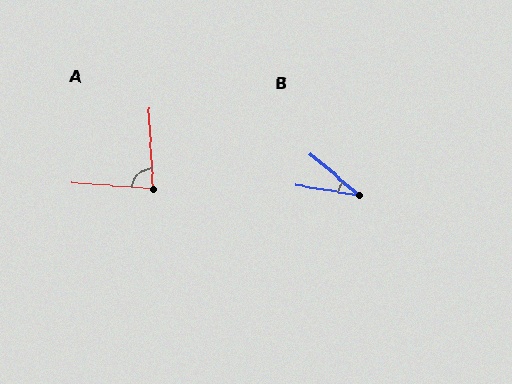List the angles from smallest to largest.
B (31°), A (83°).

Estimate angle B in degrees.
Approximately 31 degrees.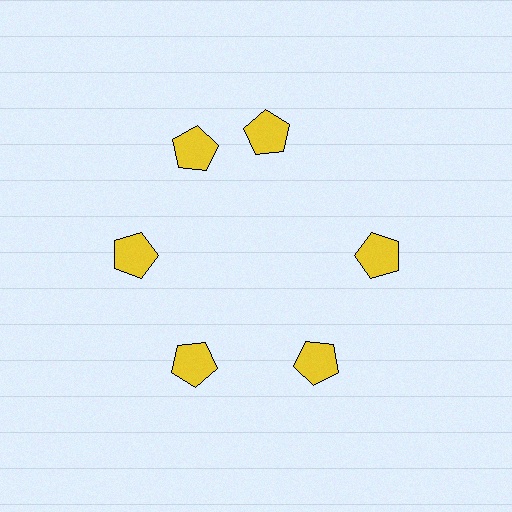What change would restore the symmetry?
The symmetry would be restored by rotating it back into even spacing with its neighbors so that all 6 pentagons sit at equal angles and equal distance from the center.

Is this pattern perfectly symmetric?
No. The 6 yellow pentagons are arranged in a ring, but one element near the 1 o'clock position is rotated out of alignment along the ring, breaking the 6-fold rotational symmetry.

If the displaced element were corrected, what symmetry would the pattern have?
It would have 6-fold rotational symmetry — the pattern would map onto itself every 60 degrees.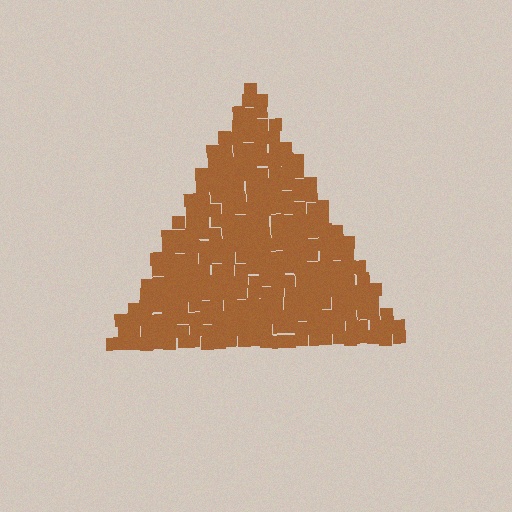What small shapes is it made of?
It is made of small squares.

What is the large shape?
The large shape is a triangle.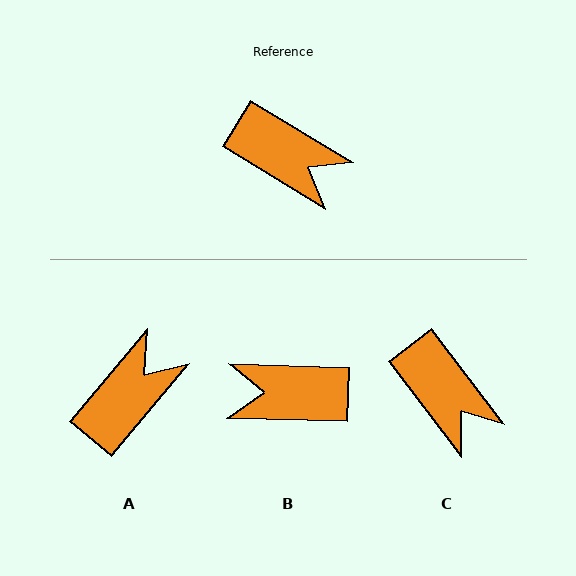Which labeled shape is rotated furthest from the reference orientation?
B, about 150 degrees away.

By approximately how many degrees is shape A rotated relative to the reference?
Approximately 81 degrees counter-clockwise.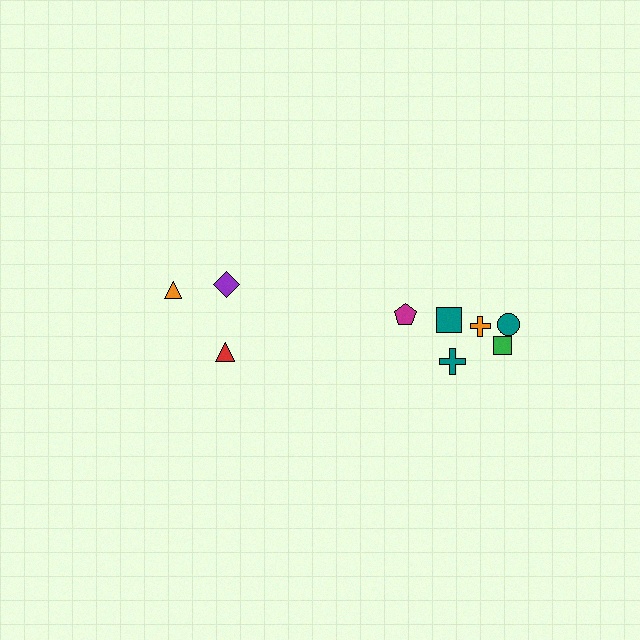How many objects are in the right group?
There are 6 objects.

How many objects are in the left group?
There are 3 objects.